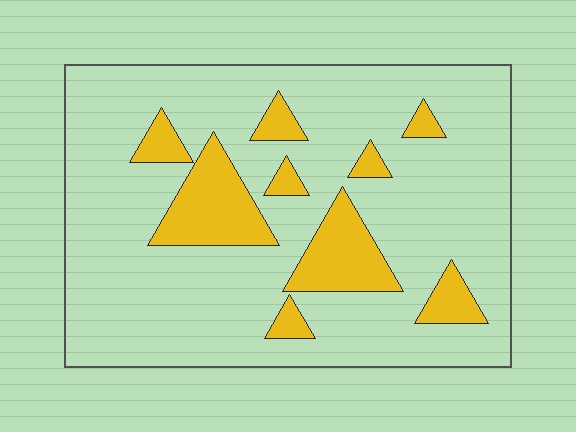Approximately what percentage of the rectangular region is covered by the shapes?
Approximately 20%.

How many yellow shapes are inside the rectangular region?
9.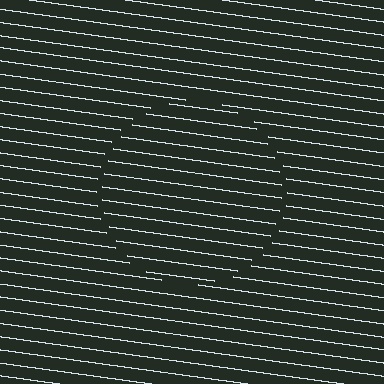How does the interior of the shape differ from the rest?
The interior of the shape contains the same grating, shifted by half a period — the contour is defined by the phase discontinuity where line-ends from the inner and outer gratings abut.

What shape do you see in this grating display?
An illusory circle. The interior of the shape contains the same grating, shifted by half a period — the contour is defined by the phase discontinuity where line-ends from the inner and outer gratings abut.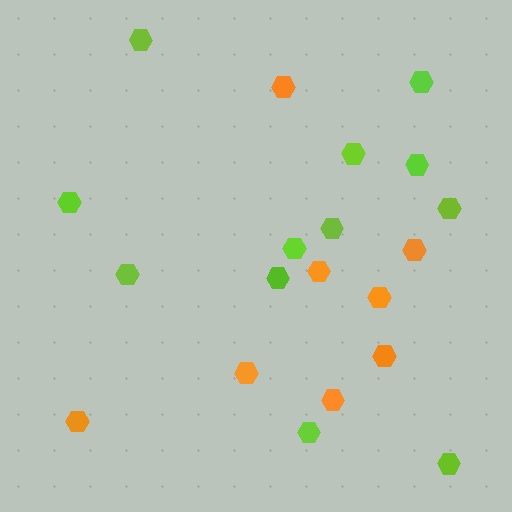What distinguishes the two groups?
There are 2 groups: one group of orange hexagons (8) and one group of lime hexagons (12).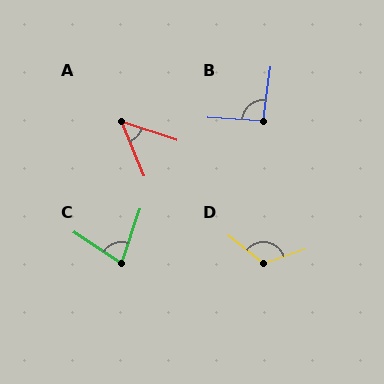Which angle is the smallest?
A, at approximately 49 degrees.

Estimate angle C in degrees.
Approximately 75 degrees.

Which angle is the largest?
D, at approximately 122 degrees.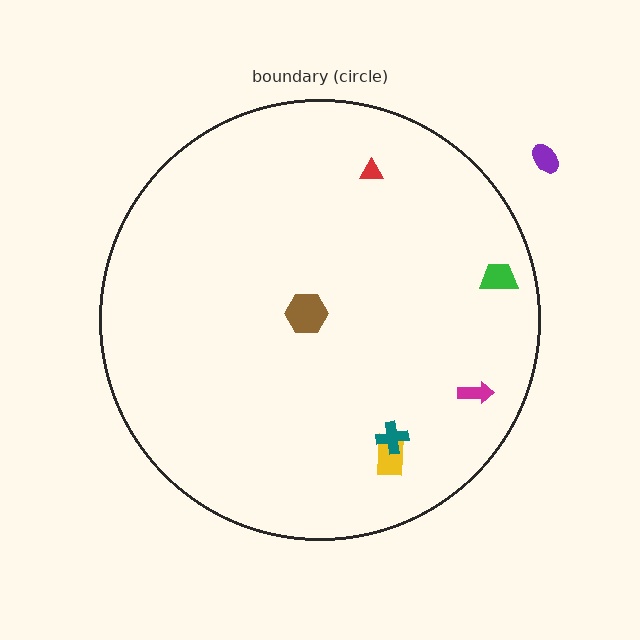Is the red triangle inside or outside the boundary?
Inside.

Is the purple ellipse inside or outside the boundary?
Outside.